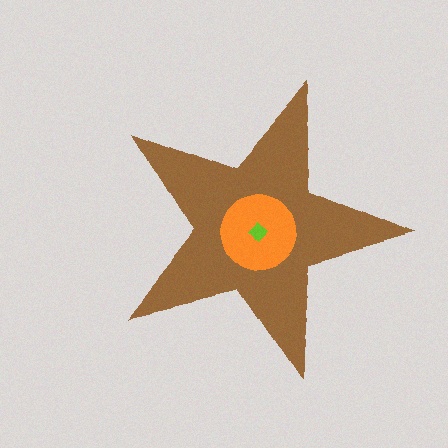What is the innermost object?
The lime diamond.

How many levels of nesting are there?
3.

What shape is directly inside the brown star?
The orange circle.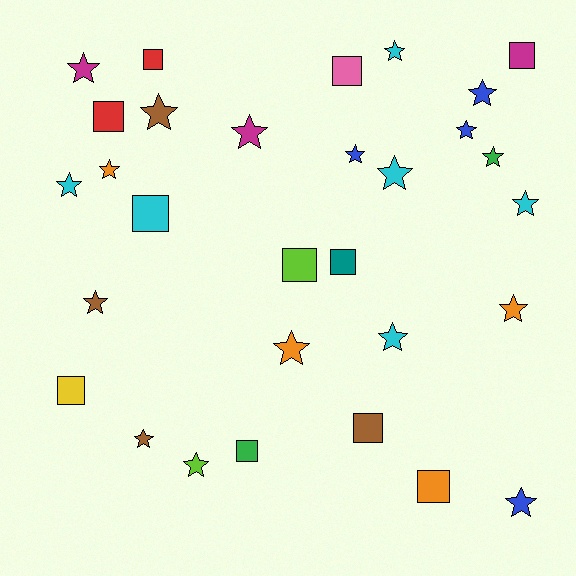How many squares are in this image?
There are 11 squares.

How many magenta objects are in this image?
There are 3 magenta objects.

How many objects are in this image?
There are 30 objects.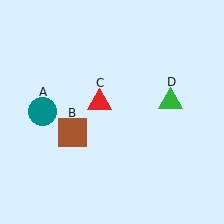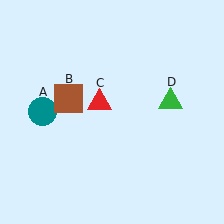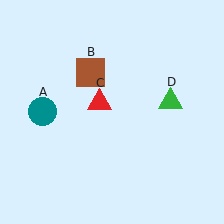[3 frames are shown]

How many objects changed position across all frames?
1 object changed position: brown square (object B).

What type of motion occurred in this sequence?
The brown square (object B) rotated clockwise around the center of the scene.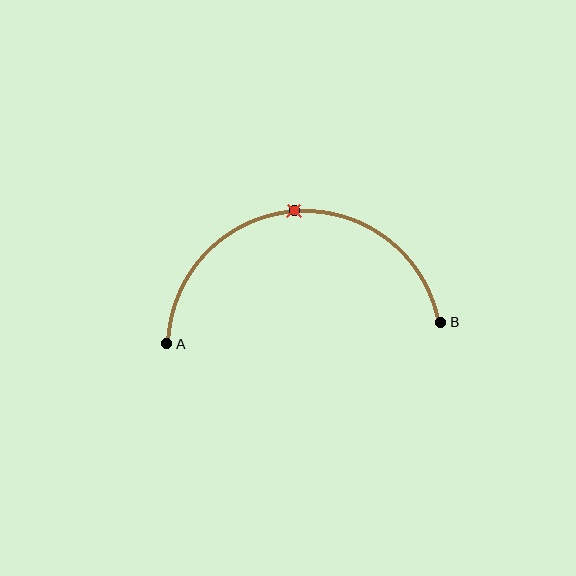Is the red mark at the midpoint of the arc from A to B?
Yes. The red mark lies on the arc at equal arc-length from both A and B — it is the arc midpoint.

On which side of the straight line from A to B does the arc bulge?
The arc bulges above the straight line connecting A and B.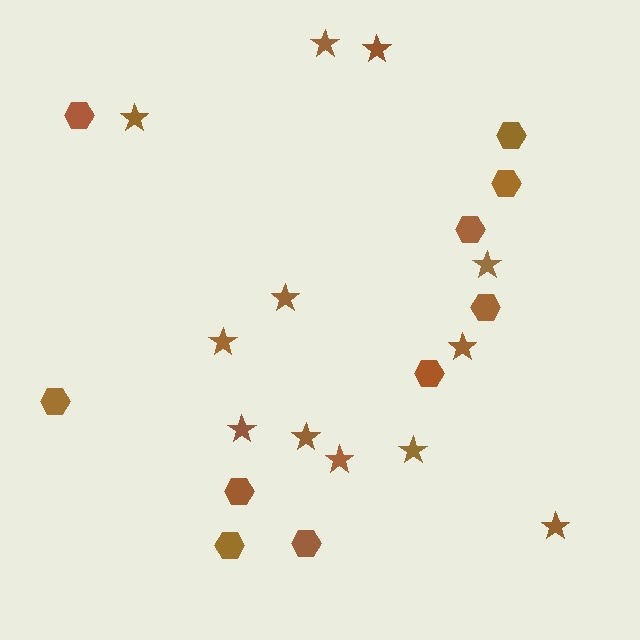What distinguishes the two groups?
There are 2 groups: one group of hexagons (10) and one group of stars (12).